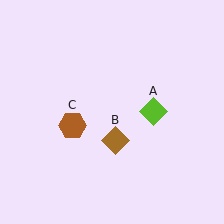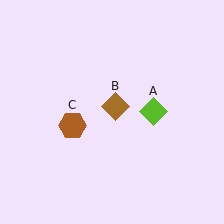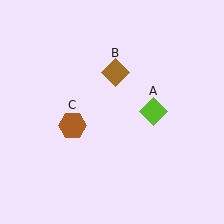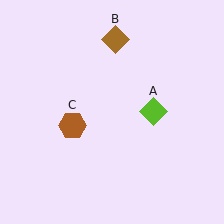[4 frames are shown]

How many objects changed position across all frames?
1 object changed position: brown diamond (object B).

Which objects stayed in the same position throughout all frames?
Lime diamond (object A) and brown hexagon (object C) remained stationary.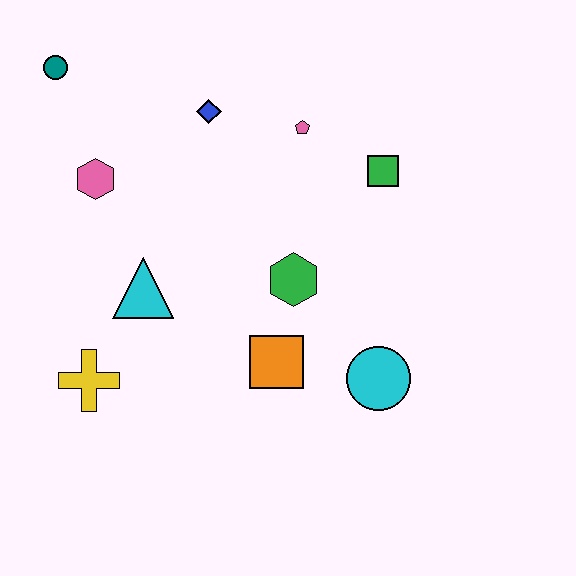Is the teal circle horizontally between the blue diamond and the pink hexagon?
No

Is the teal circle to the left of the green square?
Yes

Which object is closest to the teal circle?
The pink hexagon is closest to the teal circle.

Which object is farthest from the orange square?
The teal circle is farthest from the orange square.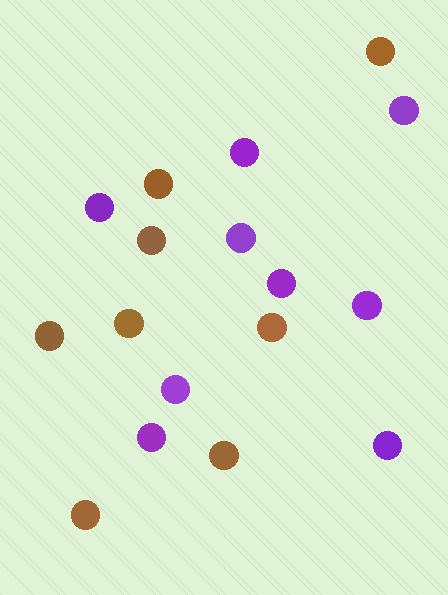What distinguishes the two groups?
There are 2 groups: one group of brown circles (8) and one group of purple circles (9).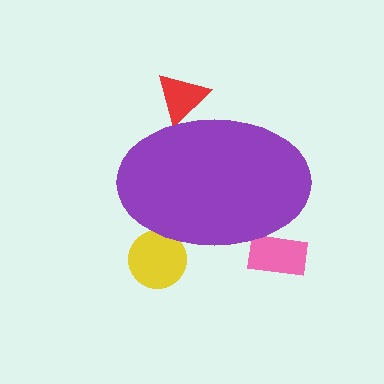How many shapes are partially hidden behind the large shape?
3 shapes are partially hidden.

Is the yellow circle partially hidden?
Yes, the yellow circle is partially hidden behind the purple ellipse.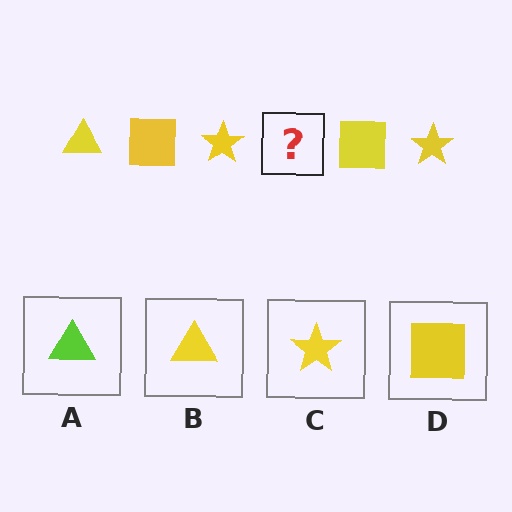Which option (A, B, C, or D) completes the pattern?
B.